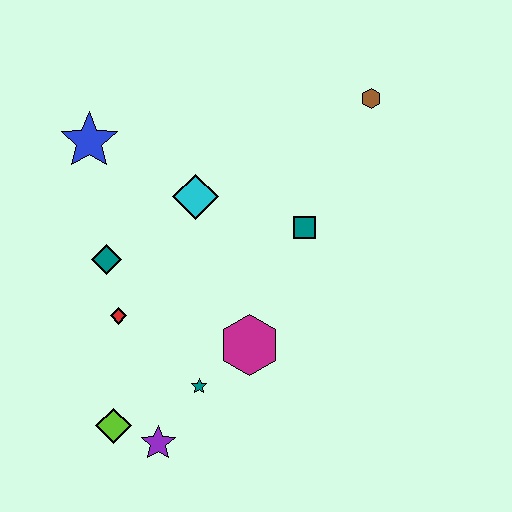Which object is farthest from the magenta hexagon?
The brown hexagon is farthest from the magenta hexagon.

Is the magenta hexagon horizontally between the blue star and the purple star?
No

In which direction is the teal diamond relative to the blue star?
The teal diamond is below the blue star.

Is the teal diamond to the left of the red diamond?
Yes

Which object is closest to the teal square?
The cyan diamond is closest to the teal square.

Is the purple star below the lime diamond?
Yes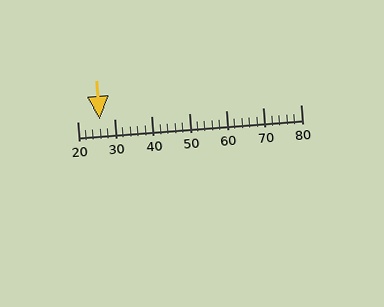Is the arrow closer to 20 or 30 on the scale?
The arrow is closer to 30.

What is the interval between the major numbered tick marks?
The major tick marks are spaced 10 units apart.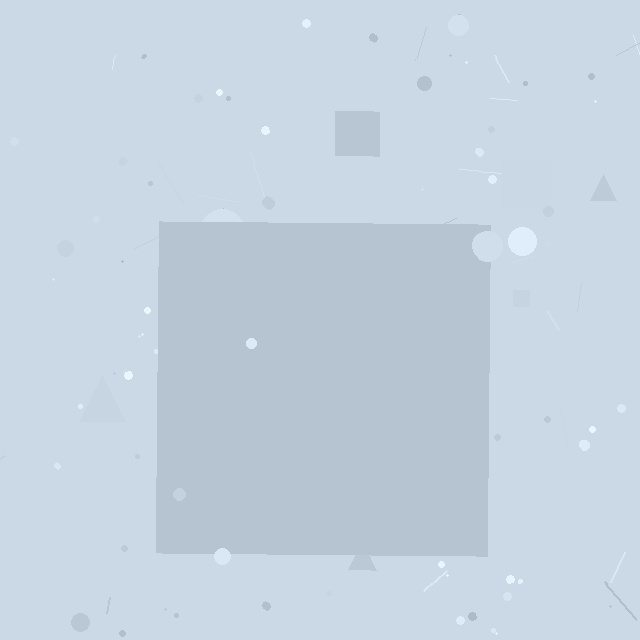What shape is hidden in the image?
A square is hidden in the image.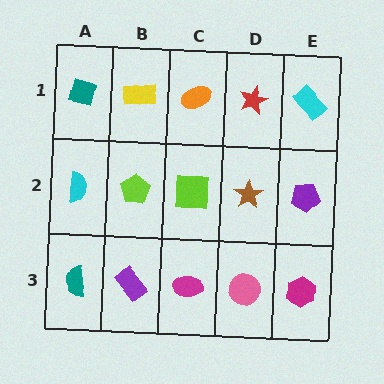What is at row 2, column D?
A brown star.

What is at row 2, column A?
A cyan semicircle.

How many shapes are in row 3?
5 shapes.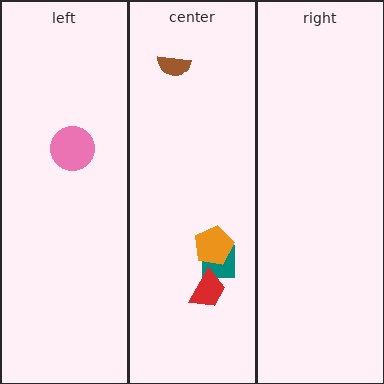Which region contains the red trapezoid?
The center region.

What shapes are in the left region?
The pink circle.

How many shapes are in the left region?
1.